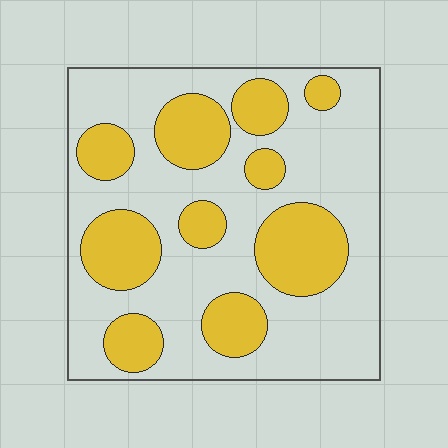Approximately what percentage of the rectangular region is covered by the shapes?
Approximately 35%.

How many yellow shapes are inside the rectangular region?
10.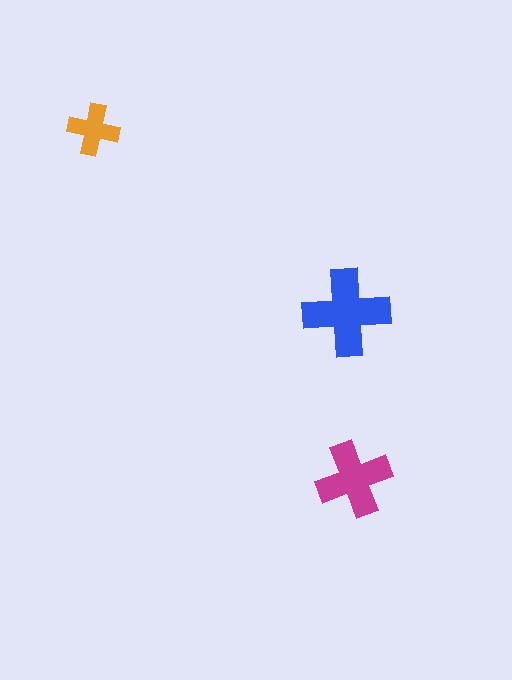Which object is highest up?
The orange cross is topmost.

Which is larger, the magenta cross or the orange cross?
The magenta one.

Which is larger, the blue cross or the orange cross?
The blue one.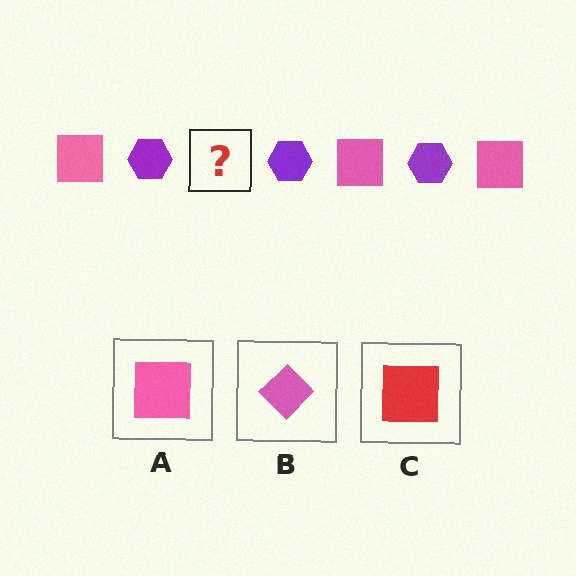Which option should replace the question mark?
Option A.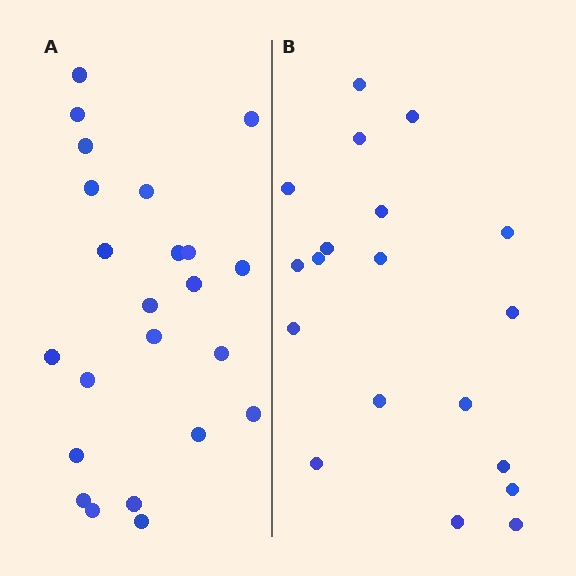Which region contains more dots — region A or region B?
Region A (the left region) has more dots.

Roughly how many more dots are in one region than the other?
Region A has about 4 more dots than region B.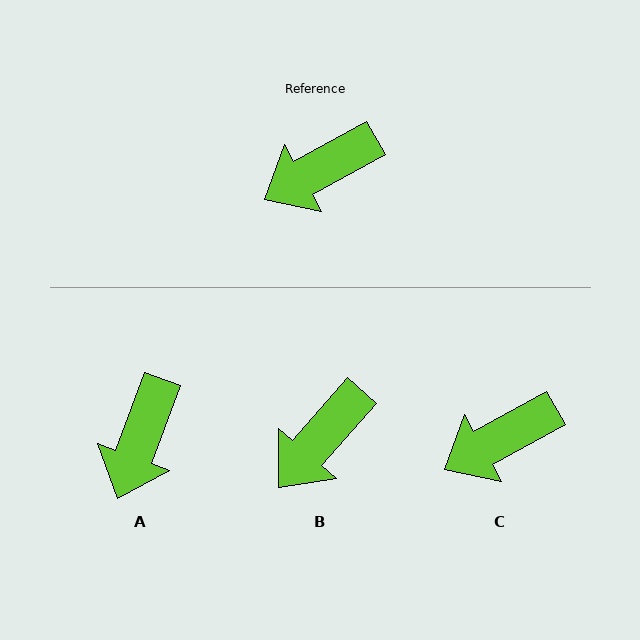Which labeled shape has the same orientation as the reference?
C.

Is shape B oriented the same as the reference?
No, it is off by about 20 degrees.